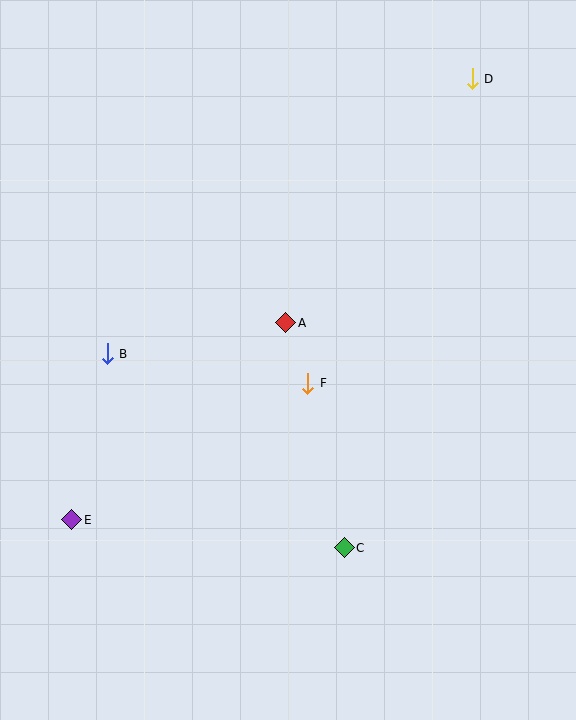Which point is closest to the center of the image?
Point F at (308, 383) is closest to the center.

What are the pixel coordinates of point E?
Point E is at (72, 520).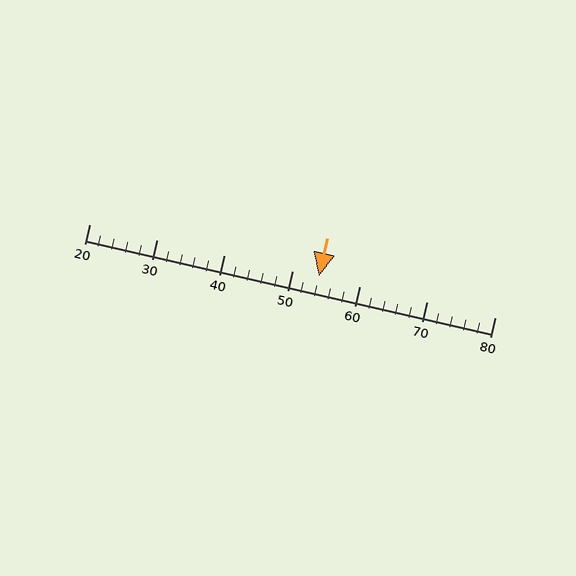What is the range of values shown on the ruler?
The ruler shows values from 20 to 80.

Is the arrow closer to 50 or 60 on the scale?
The arrow is closer to 50.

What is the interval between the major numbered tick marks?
The major tick marks are spaced 10 units apart.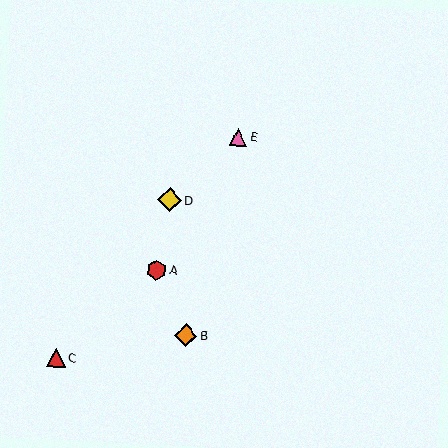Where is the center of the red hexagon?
The center of the red hexagon is at (157, 270).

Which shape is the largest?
The yellow diamond (labeled D) is the largest.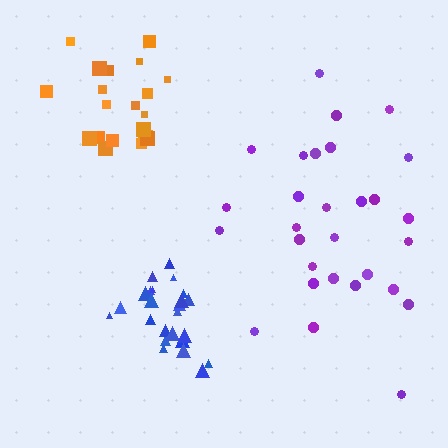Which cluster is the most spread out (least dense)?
Purple.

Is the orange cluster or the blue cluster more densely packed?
Blue.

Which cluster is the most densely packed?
Blue.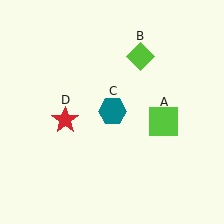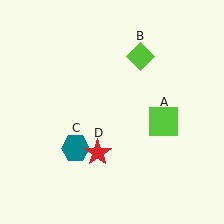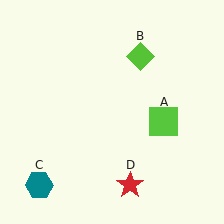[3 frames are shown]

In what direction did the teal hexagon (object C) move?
The teal hexagon (object C) moved down and to the left.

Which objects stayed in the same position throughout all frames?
Lime square (object A) and lime diamond (object B) remained stationary.